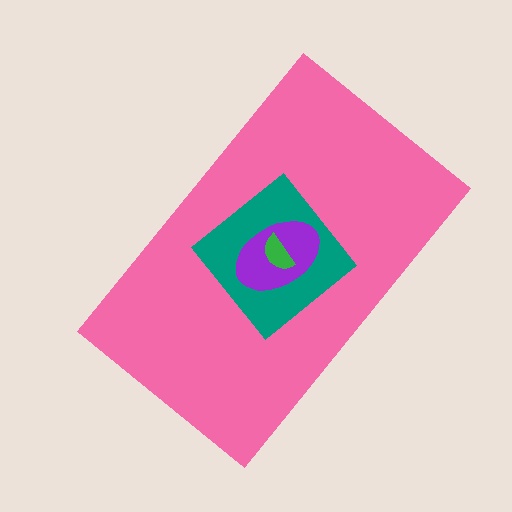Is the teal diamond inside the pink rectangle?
Yes.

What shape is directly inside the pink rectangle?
The teal diamond.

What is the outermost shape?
The pink rectangle.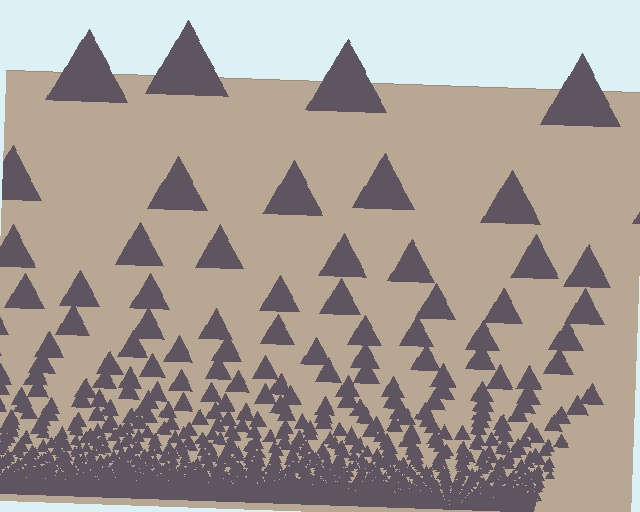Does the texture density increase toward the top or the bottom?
Density increases toward the bottom.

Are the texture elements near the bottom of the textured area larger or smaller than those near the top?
Smaller. The gradient is inverted — elements near the bottom are smaller and denser.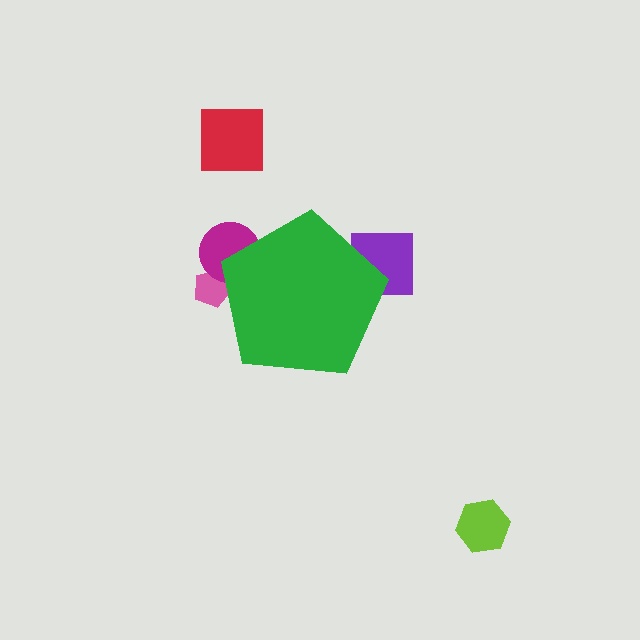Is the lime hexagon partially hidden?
No, the lime hexagon is fully visible.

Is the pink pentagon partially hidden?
Yes, the pink pentagon is partially hidden behind the green pentagon.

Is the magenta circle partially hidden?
Yes, the magenta circle is partially hidden behind the green pentagon.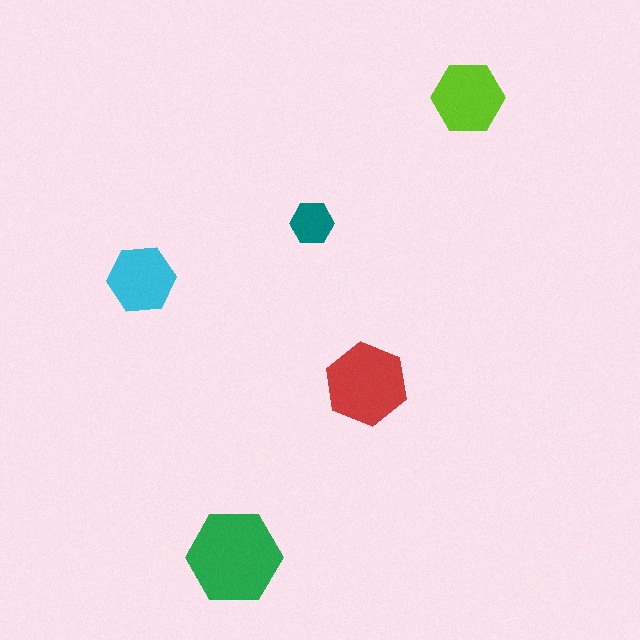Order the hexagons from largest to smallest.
the green one, the red one, the lime one, the cyan one, the teal one.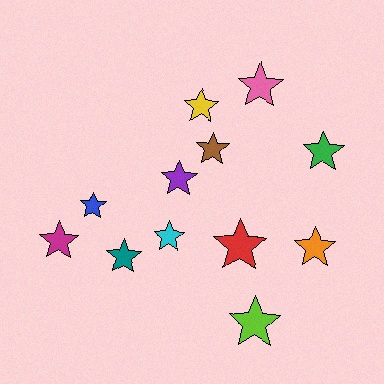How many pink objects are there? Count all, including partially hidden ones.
There is 1 pink object.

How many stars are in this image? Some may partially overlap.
There are 12 stars.